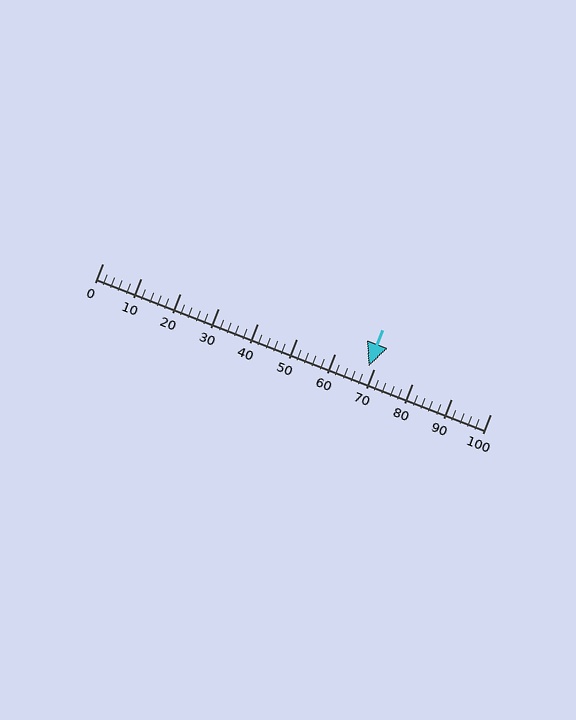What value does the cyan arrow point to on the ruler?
The cyan arrow points to approximately 69.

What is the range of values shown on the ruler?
The ruler shows values from 0 to 100.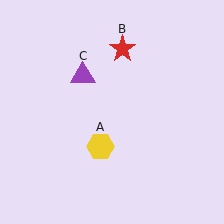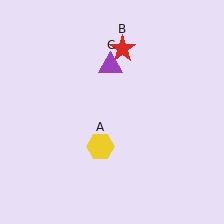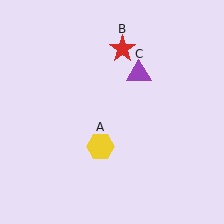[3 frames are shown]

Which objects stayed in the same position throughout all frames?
Yellow hexagon (object A) and red star (object B) remained stationary.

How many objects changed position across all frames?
1 object changed position: purple triangle (object C).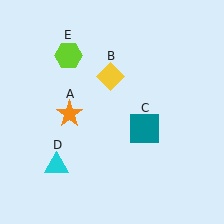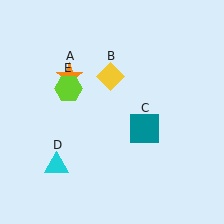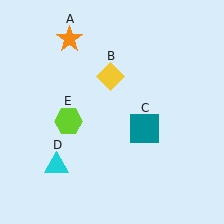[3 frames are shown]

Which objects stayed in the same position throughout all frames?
Yellow diamond (object B) and teal square (object C) and cyan triangle (object D) remained stationary.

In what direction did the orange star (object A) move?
The orange star (object A) moved up.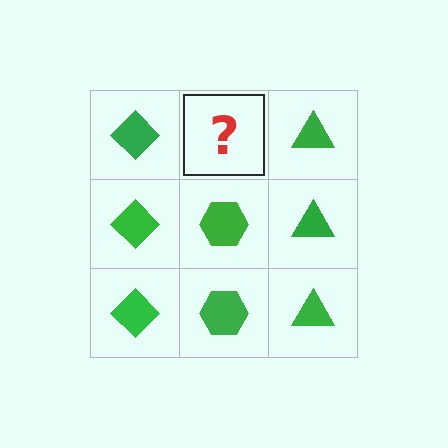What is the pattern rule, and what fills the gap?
The rule is that each column has a consistent shape. The gap should be filled with a green hexagon.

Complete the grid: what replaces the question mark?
The question mark should be replaced with a green hexagon.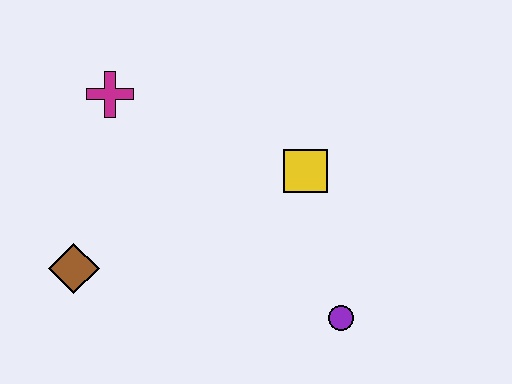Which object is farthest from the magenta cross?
The purple circle is farthest from the magenta cross.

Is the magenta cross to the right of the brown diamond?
Yes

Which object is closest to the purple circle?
The yellow square is closest to the purple circle.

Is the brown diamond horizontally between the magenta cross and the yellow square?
No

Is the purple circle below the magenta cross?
Yes